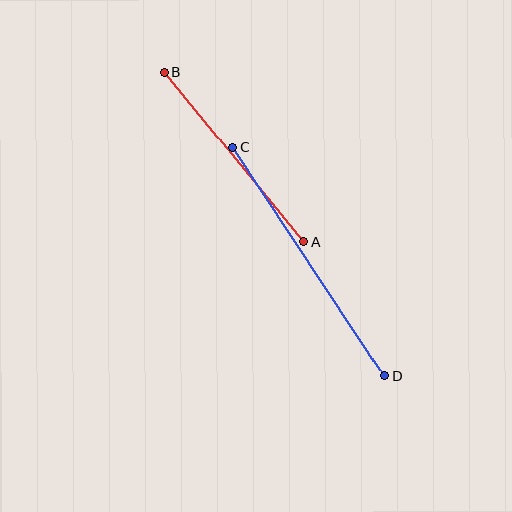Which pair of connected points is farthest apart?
Points C and D are farthest apart.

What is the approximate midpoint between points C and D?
The midpoint is at approximately (308, 262) pixels.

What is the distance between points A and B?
The distance is approximately 219 pixels.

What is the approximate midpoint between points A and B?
The midpoint is at approximately (234, 157) pixels.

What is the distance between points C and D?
The distance is approximately 275 pixels.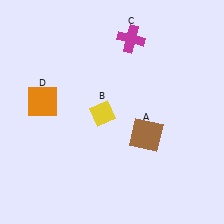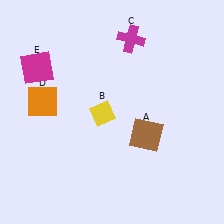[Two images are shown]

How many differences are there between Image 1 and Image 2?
There is 1 difference between the two images.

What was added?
A magenta square (E) was added in Image 2.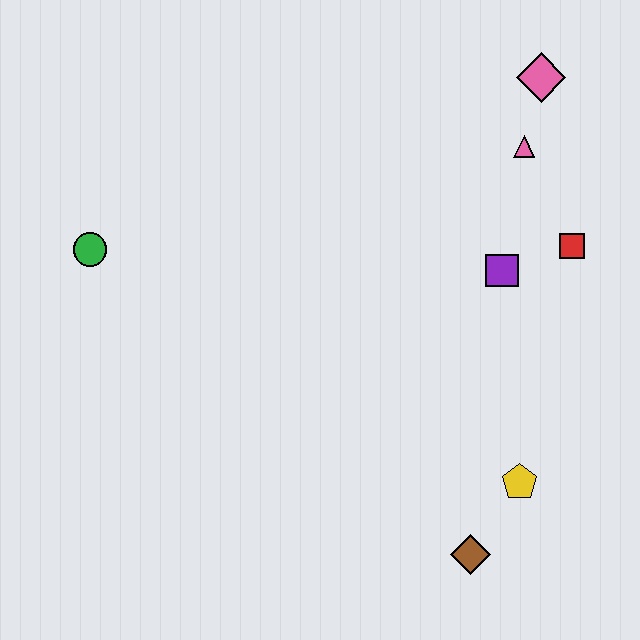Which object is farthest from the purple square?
The green circle is farthest from the purple square.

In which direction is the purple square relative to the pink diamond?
The purple square is below the pink diamond.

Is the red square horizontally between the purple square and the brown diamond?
No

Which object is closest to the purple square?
The red square is closest to the purple square.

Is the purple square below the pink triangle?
Yes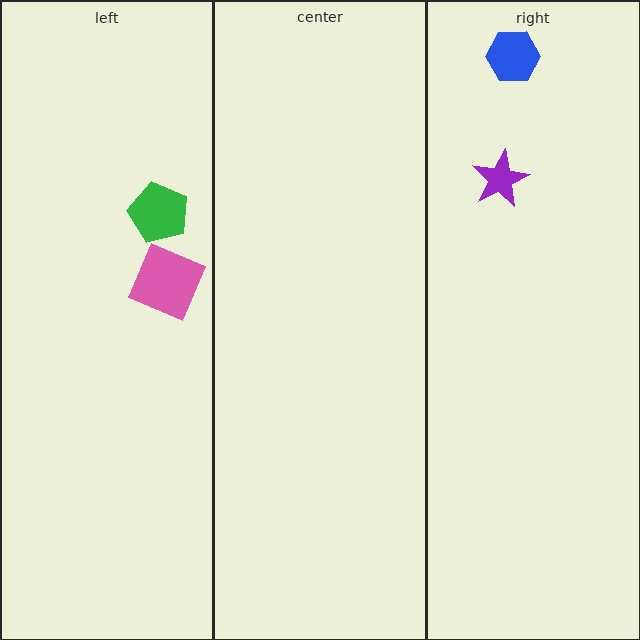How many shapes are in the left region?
2.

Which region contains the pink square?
The left region.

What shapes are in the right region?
The purple star, the blue hexagon.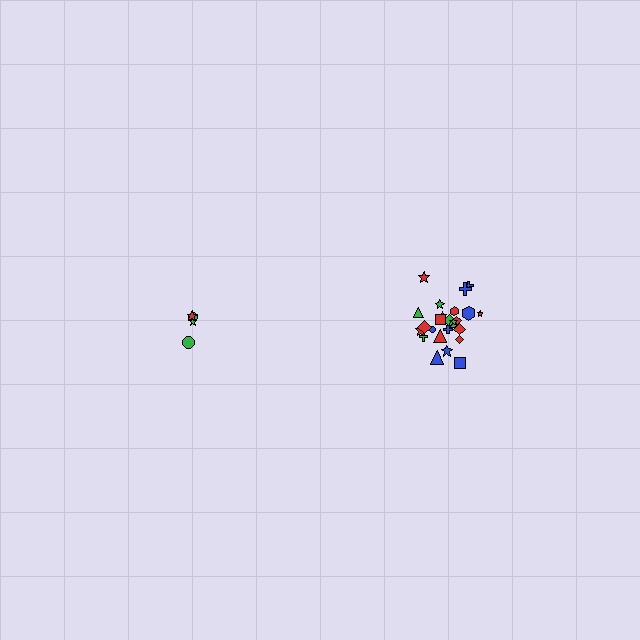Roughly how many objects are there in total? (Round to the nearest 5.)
Roughly 30 objects in total.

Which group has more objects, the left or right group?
The right group.